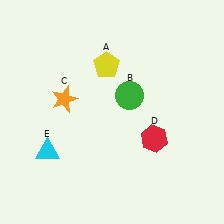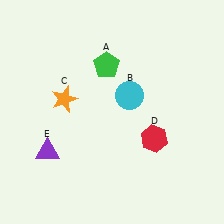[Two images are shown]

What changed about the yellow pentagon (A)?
In Image 1, A is yellow. In Image 2, it changed to green.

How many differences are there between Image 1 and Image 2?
There are 3 differences between the two images.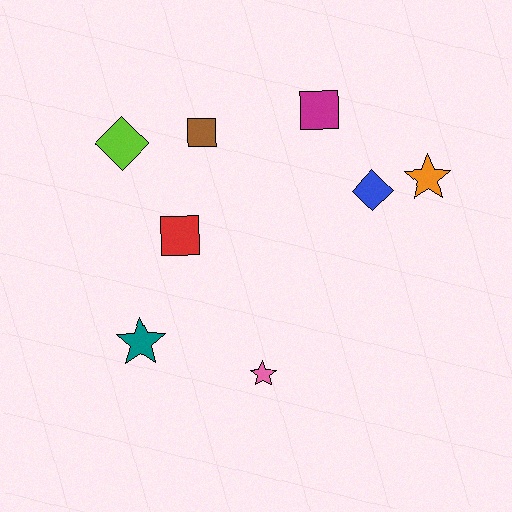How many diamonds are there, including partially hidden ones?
There are 2 diamonds.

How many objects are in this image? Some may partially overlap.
There are 8 objects.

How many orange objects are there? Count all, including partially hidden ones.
There is 1 orange object.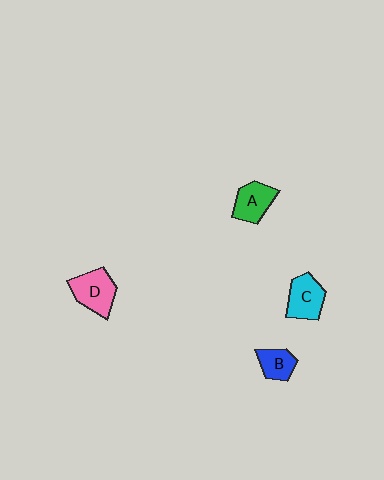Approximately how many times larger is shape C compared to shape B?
Approximately 1.4 times.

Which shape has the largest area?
Shape D (pink).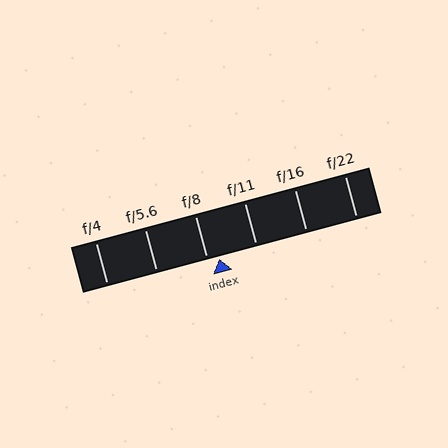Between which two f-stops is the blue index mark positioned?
The index mark is between f/8 and f/11.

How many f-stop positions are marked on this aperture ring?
There are 6 f-stop positions marked.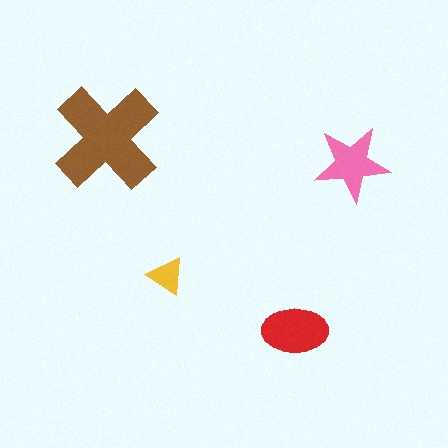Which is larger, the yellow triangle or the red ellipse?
The red ellipse.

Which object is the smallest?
The yellow triangle.